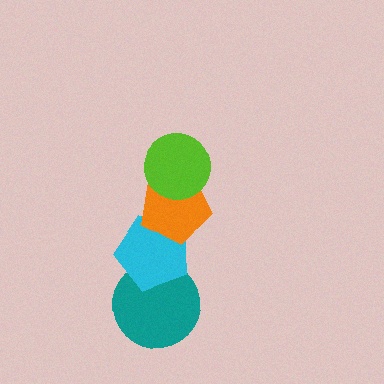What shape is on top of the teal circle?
The cyan pentagon is on top of the teal circle.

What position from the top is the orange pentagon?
The orange pentagon is 2nd from the top.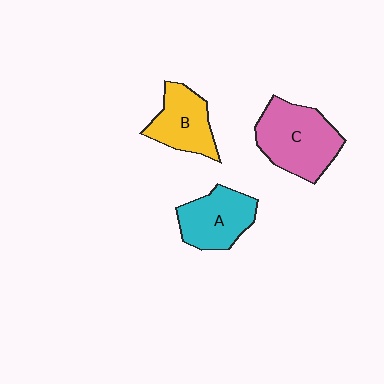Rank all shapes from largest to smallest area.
From largest to smallest: C (pink), A (cyan), B (yellow).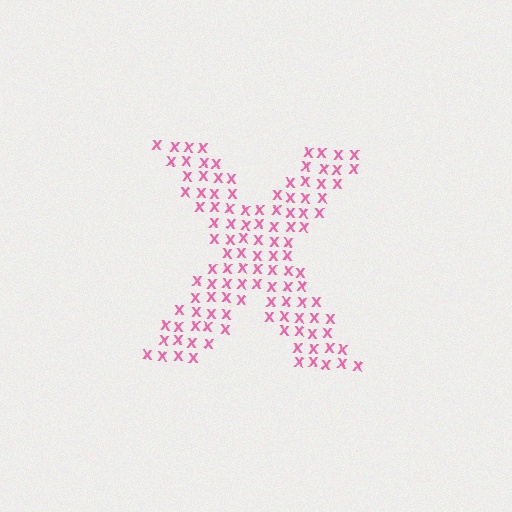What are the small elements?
The small elements are letter X's.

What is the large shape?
The large shape is the letter X.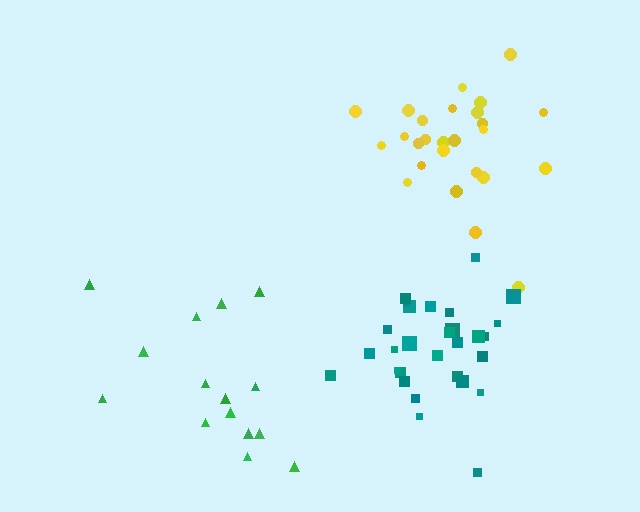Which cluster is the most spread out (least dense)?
Green.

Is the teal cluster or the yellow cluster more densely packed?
Teal.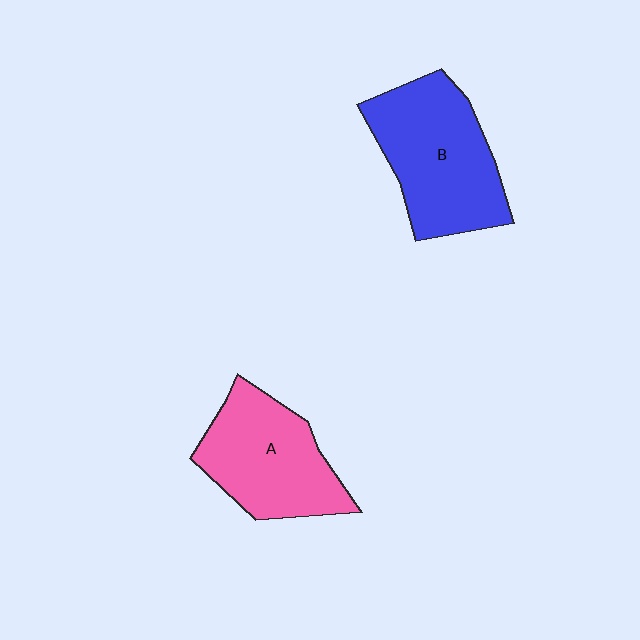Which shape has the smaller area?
Shape A (pink).